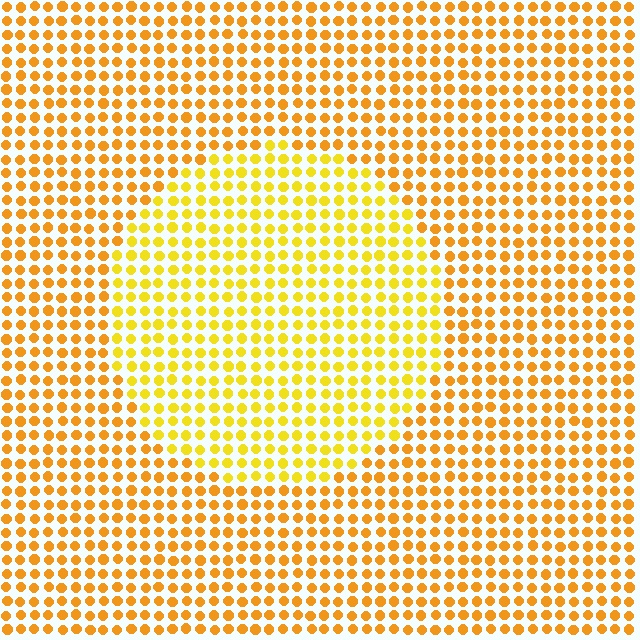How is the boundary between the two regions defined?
The boundary is defined purely by a slight shift in hue (about 21 degrees). Spacing, size, and orientation are identical on both sides.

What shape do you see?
I see a circle.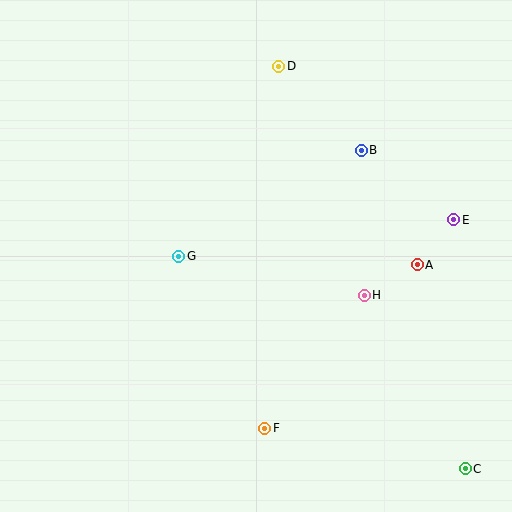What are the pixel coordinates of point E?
Point E is at (454, 220).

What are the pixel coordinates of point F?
Point F is at (265, 428).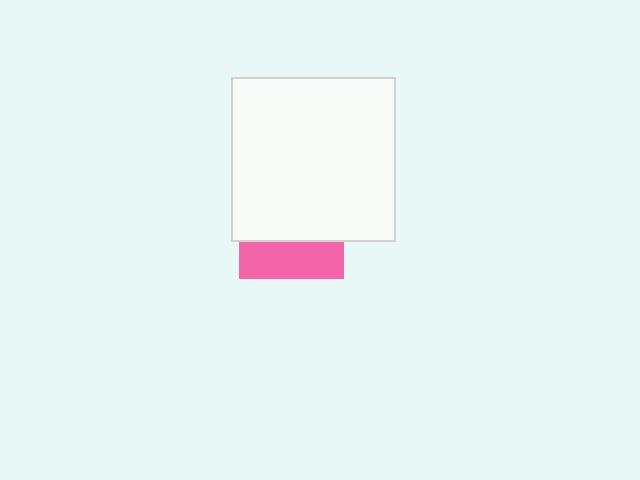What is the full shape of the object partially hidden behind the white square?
The partially hidden object is a pink square.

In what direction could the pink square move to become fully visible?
The pink square could move down. That would shift it out from behind the white square entirely.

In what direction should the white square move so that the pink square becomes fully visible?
The white square should move up. That is the shortest direction to clear the overlap and leave the pink square fully visible.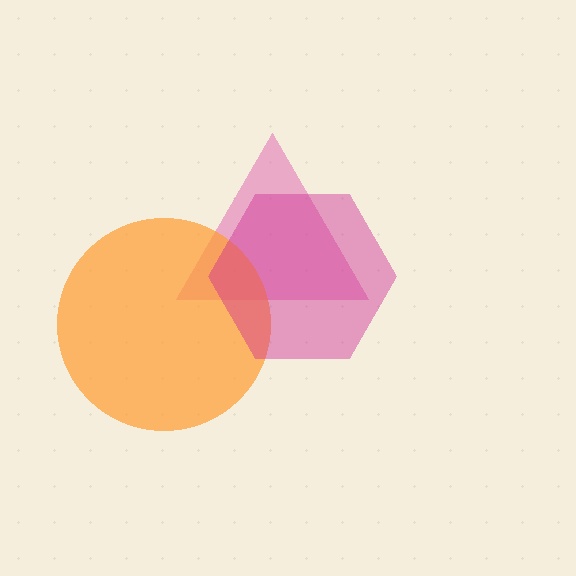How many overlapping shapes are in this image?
There are 3 overlapping shapes in the image.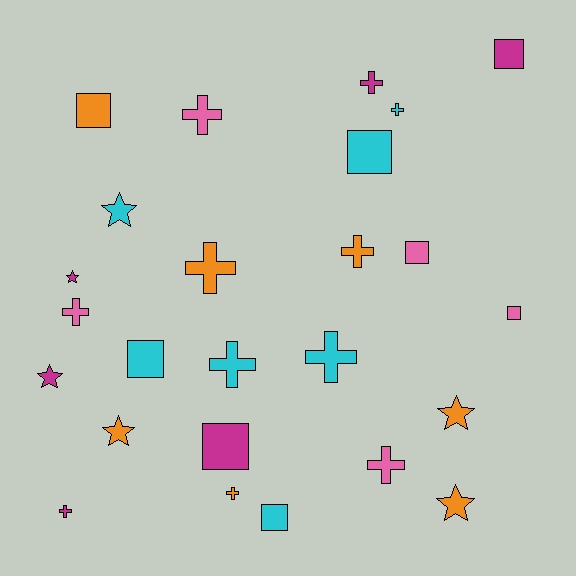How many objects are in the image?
There are 25 objects.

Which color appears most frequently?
Orange, with 7 objects.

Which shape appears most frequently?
Cross, with 11 objects.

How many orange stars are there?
There are 3 orange stars.